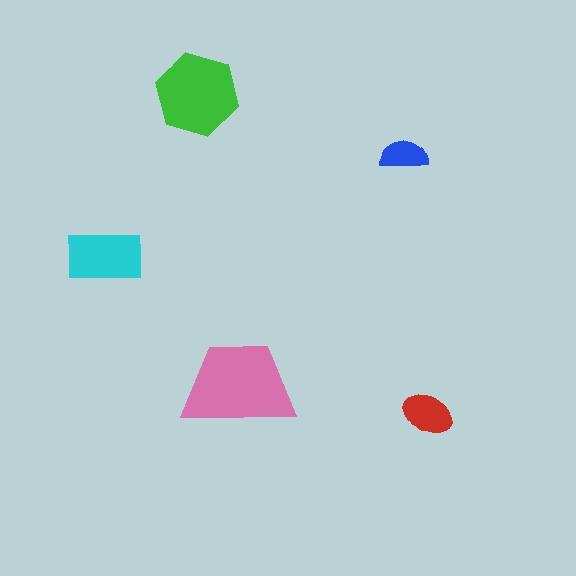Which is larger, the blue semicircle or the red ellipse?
The red ellipse.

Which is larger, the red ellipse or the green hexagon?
The green hexagon.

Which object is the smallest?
The blue semicircle.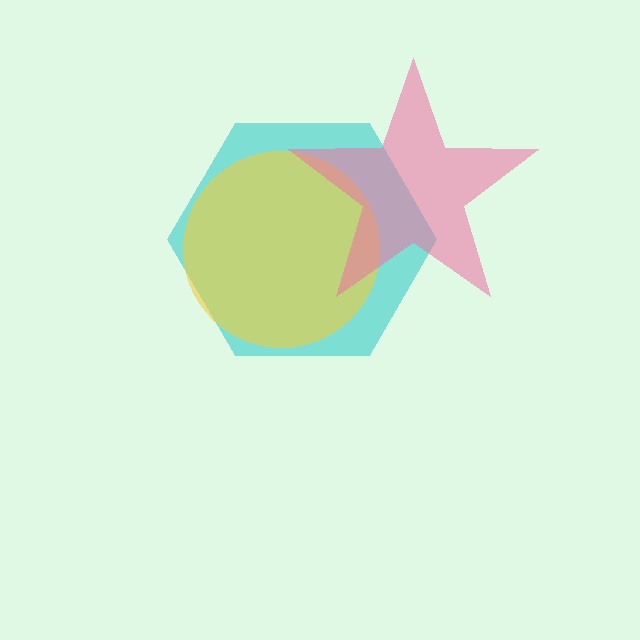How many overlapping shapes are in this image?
There are 3 overlapping shapes in the image.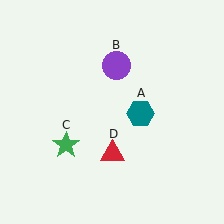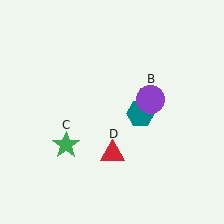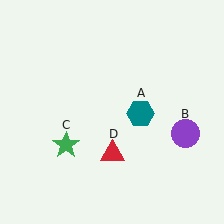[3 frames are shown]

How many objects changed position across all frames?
1 object changed position: purple circle (object B).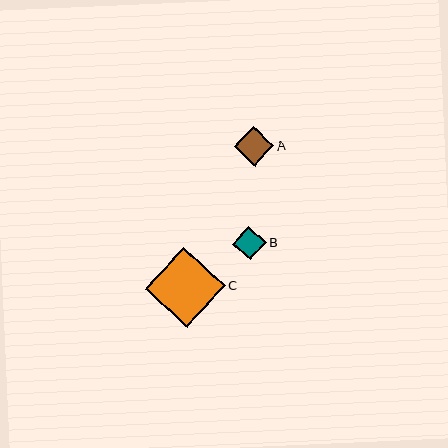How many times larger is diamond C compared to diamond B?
Diamond C is approximately 2.4 times the size of diamond B.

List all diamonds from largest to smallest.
From largest to smallest: C, A, B.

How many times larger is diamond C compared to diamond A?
Diamond C is approximately 2.0 times the size of diamond A.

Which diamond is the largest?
Diamond C is the largest with a size of approximately 80 pixels.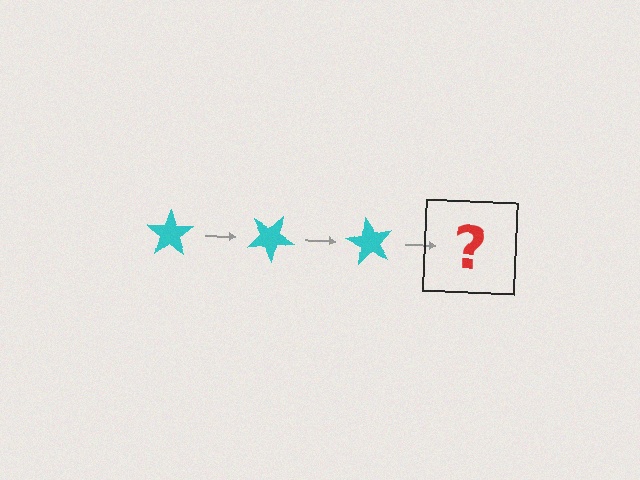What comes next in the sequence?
The next element should be a cyan star rotated 90 degrees.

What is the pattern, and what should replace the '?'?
The pattern is that the star rotates 30 degrees each step. The '?' should be a cyan star rotated 90 degrees.